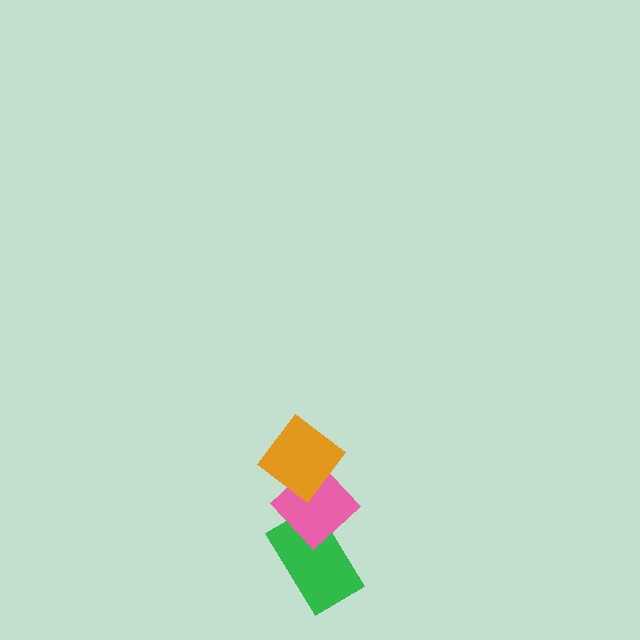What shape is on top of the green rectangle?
The pink diamond is on top of the green rectangle.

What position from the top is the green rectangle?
The green rectangle is 3rd from the top.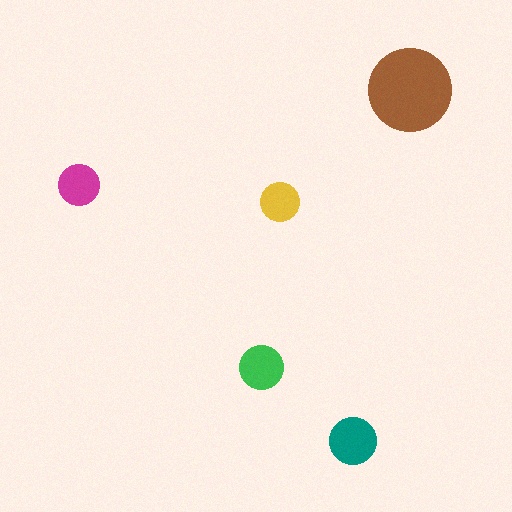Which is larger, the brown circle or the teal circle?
The brown one.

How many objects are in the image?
There are 5 objects in the image.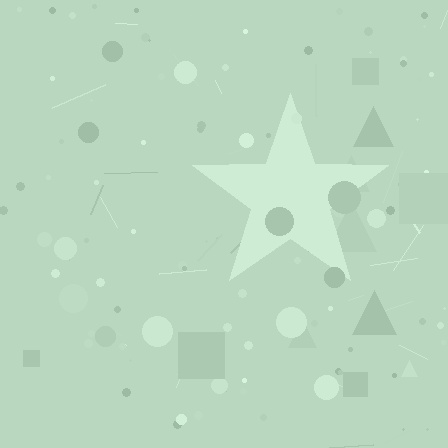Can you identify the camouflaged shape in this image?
The camouflaged shape is a star.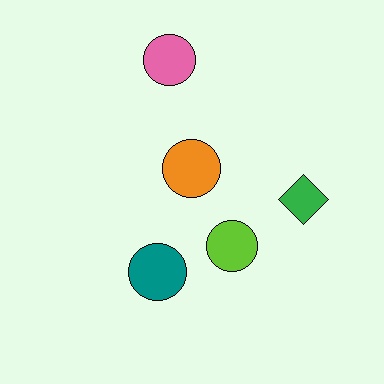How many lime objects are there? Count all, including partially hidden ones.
There is 1 lime object.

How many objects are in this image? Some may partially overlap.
There are 5 objects.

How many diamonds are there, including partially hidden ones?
There is 1 diamond.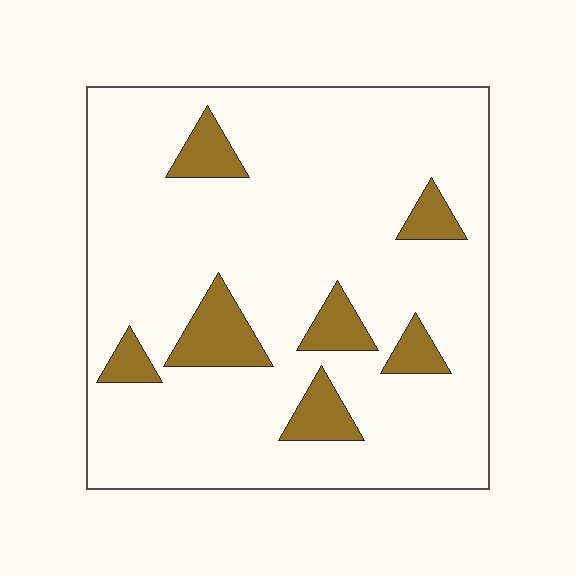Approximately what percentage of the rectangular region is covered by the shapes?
Approximately 15%.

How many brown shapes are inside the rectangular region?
7.